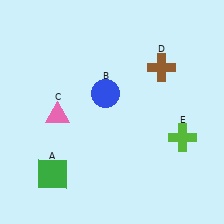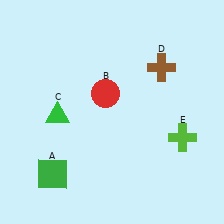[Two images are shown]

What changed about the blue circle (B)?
In Image 1, B is blue. In Image 2, it changed to red.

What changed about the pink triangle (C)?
In Image 1, C is pink. In Image 2, it changed to green.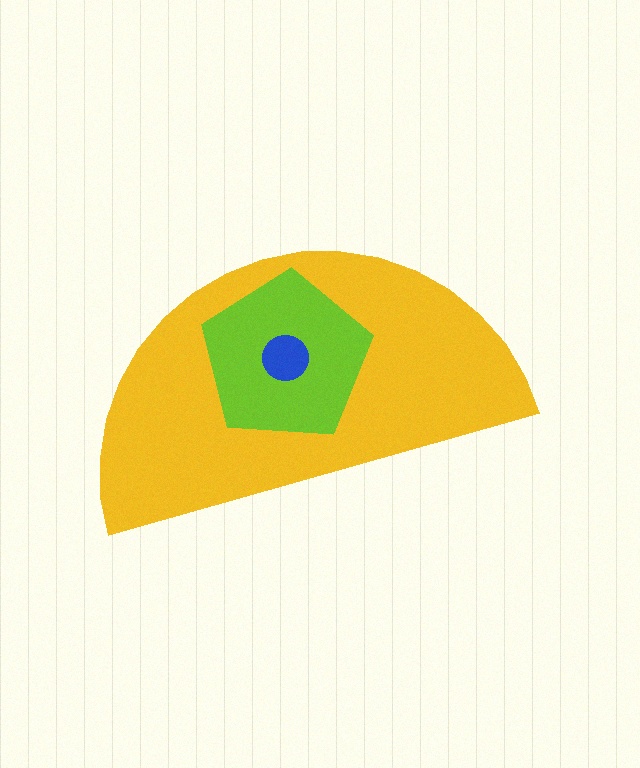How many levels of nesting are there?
3.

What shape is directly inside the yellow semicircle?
The lime pentagon.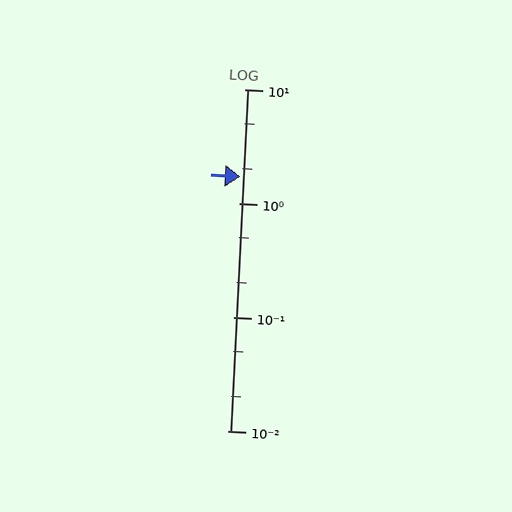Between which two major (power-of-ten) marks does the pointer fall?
The pointer is between 1 and 10.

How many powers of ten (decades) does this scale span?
The scale spans 3 decades, from 0.01 to 10.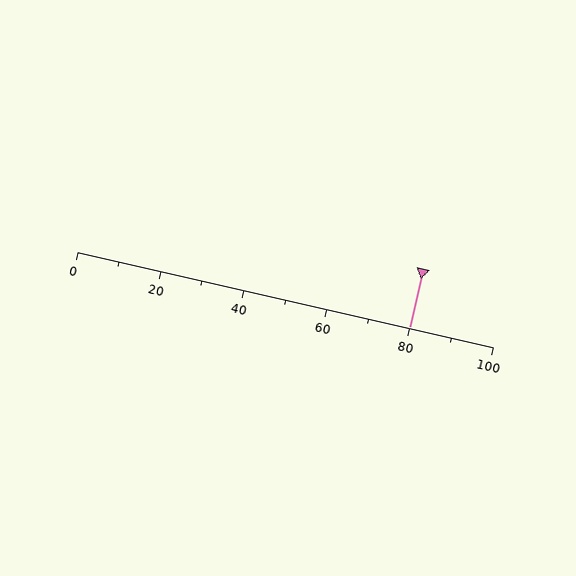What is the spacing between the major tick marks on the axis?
The major ticks are spaced 20 apart.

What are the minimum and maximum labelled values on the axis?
The axis runs from 0 to 100.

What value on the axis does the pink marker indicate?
The marker indicates approximately 80.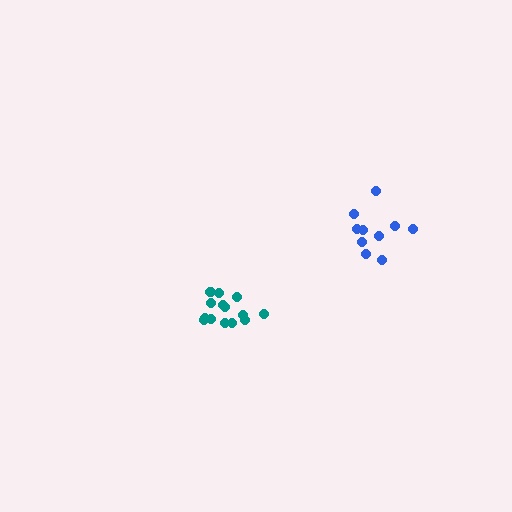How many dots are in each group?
Group 1: 14 dots, Group 2: 10 dots (24 total).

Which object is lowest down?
The teal cluster is bottommost.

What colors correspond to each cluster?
The clusters are colored: teal, blue.